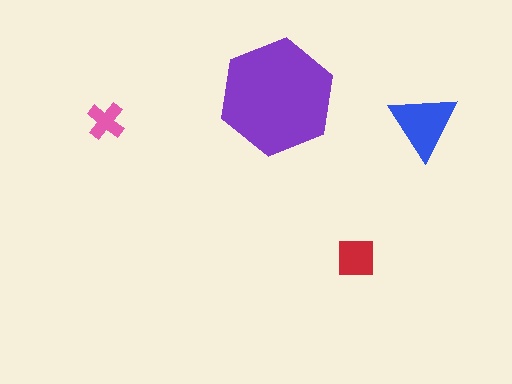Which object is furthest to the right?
The blue triangle is rightmost.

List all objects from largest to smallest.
The purple hexagon, the blue triangle, the red square, the pink cross.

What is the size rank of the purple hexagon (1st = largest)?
1st.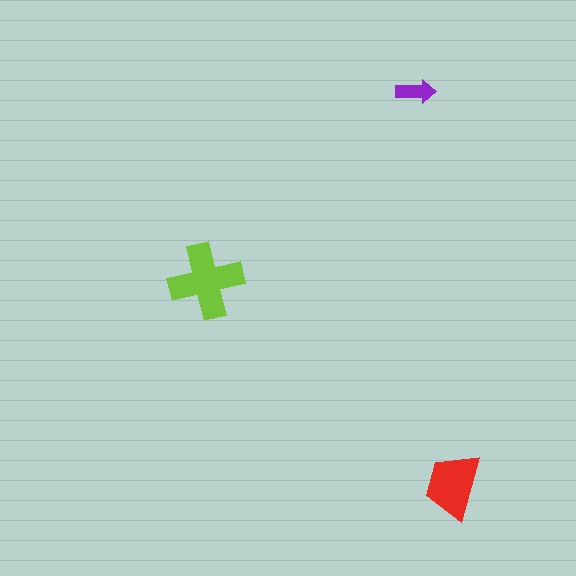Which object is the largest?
The lime cross.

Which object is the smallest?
The purple arrow.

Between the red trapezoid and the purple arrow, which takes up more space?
The red trapezoid.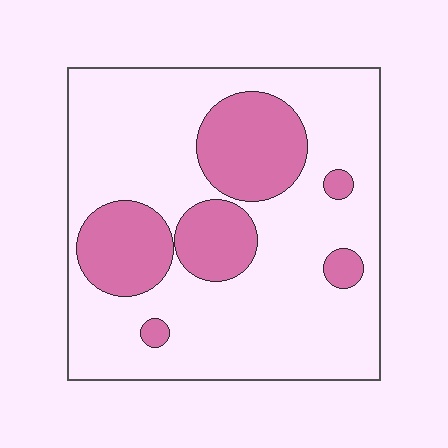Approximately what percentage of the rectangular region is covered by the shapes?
Approximately 25%.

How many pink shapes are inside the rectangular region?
6.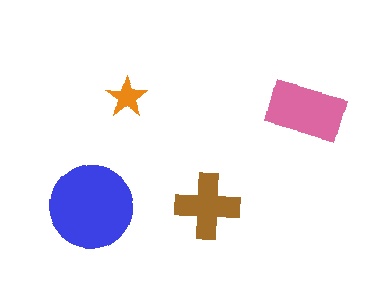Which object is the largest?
The blue circle.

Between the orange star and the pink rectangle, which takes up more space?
The pink rectangle.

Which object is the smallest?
The orange star.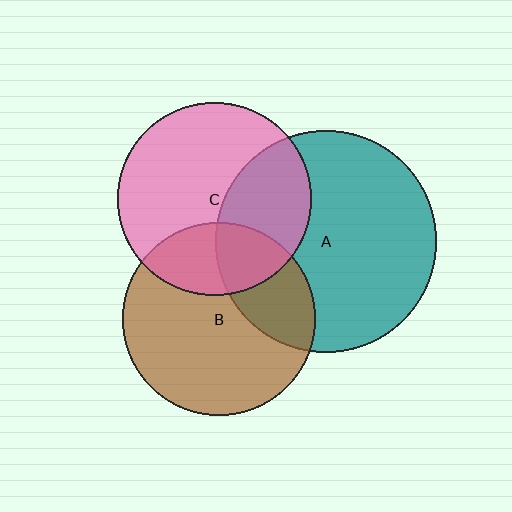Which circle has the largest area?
Circle A (teal).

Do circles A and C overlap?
Yes.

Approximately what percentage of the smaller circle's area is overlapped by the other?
Approximately 35%.